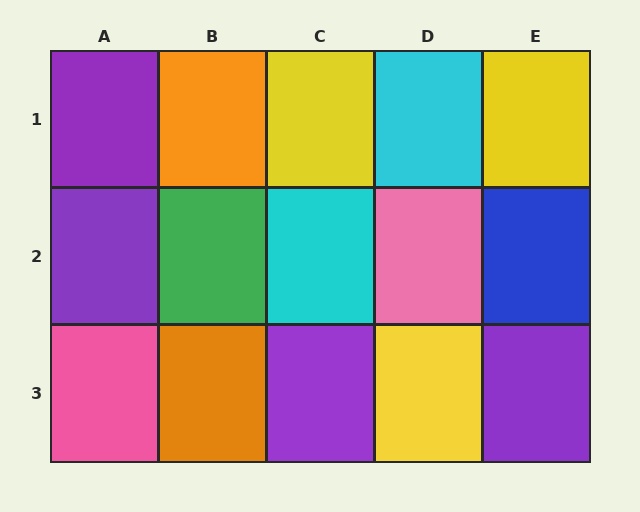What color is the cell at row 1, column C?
Yellow.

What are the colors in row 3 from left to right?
Pink, orange, purple, yellow, purple.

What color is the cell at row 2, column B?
Green.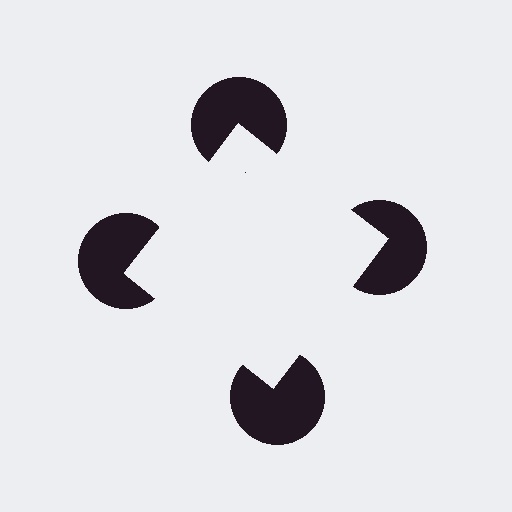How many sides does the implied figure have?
4 sides.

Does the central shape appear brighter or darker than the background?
It typically appears slightly brighter than the background, even though no actual brightness change is drawn.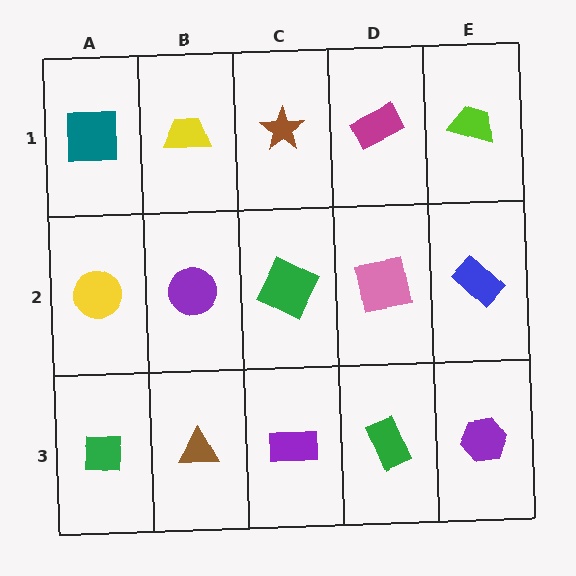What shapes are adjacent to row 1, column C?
A green square (row 2, column C), a yellow trapezoid (row 1, column B), a magenta rectangle (row 1, column D).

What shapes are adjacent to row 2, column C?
A brown star (row 1, column C), a purple rectangle (row 3, column C), a purple circle (row 2, column B), a pink square (row 2, column D).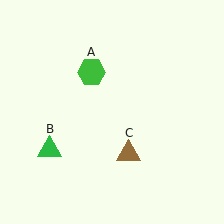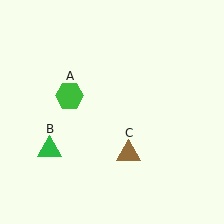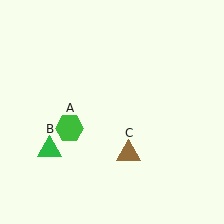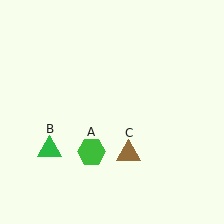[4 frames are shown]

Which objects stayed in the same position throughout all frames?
Green triangle (object B) and brown triangle (object C) remained stationary.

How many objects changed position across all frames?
1 object changed position: green hexagon (object A).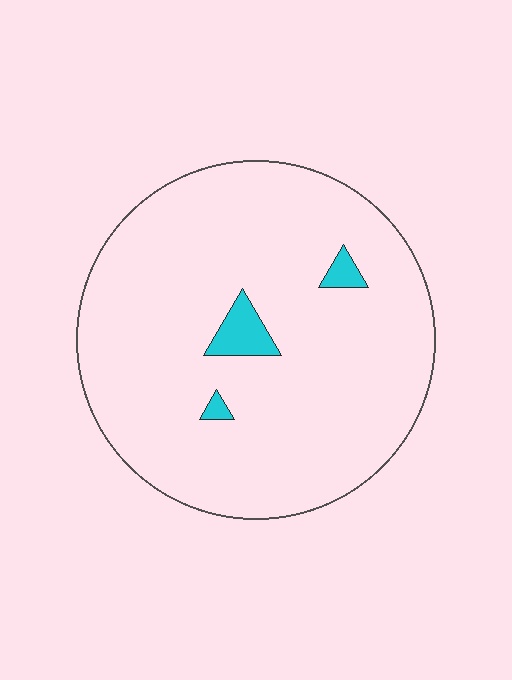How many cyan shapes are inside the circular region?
3.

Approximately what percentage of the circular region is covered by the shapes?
Approximately 5%.